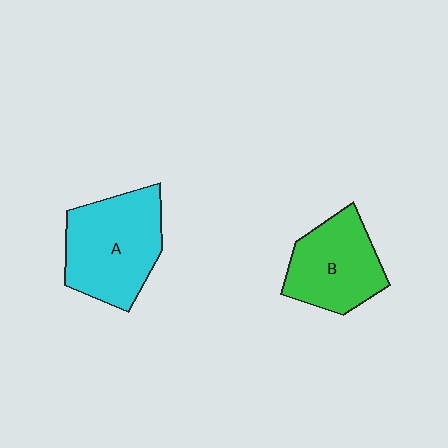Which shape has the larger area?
Shape A (cyan).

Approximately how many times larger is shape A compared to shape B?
Approximately 1.2 times.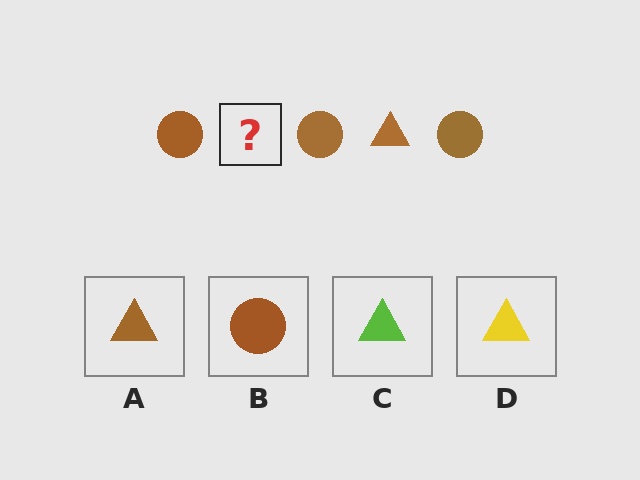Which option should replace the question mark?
Option A.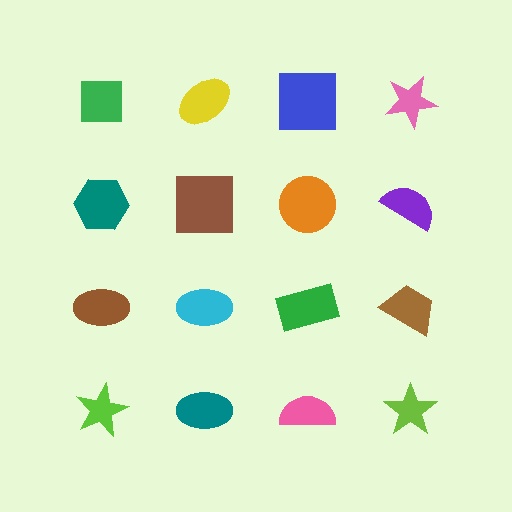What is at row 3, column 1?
A brown ellipse.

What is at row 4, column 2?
A teal ellipse.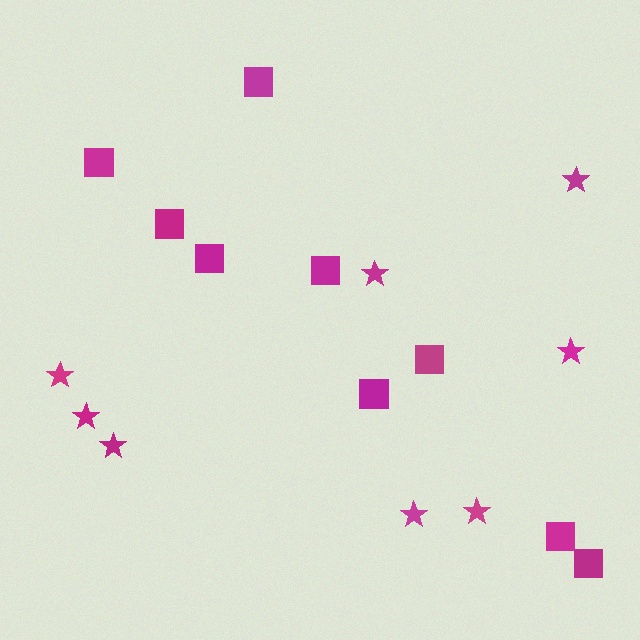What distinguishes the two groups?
There are 2 groups: one group of stars (8) and one group of squares (9).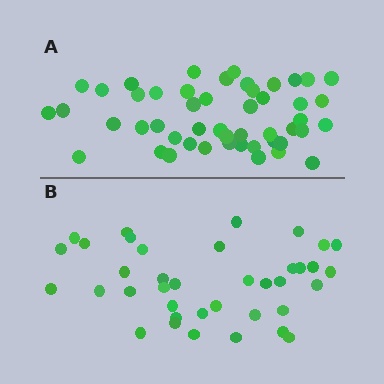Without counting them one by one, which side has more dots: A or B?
Region A (the top region) has more dots.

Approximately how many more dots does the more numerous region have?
Region A has roughly 12 or so more dots than region B.